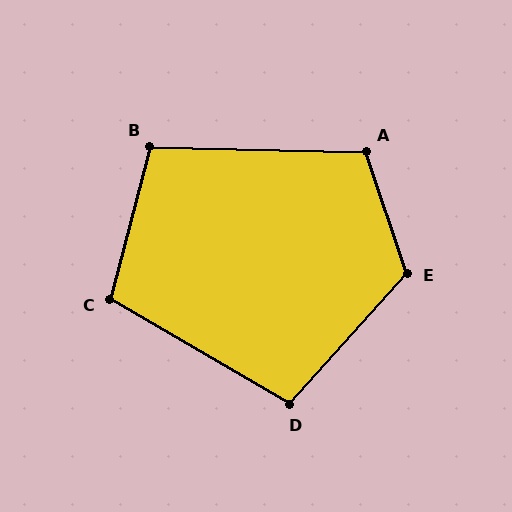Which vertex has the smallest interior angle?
D, at approximately 102 degrees.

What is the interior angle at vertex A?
Approximately 110 degrees (obtuse).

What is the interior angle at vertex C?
Approximately 106 degrees (obtuse).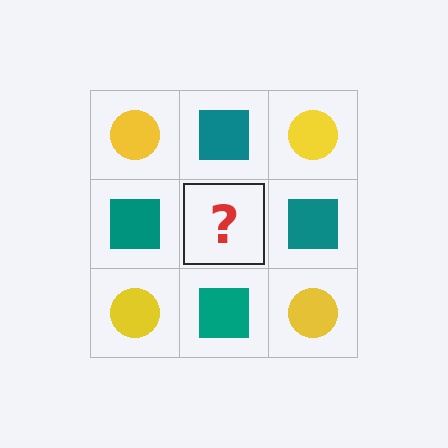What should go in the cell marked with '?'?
The missing cell should contain a yellow circle.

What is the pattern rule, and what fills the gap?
The rule is that it alternates yellow circle and teal square in a checkerboard pattern. The gap should be filled with a yellow circle.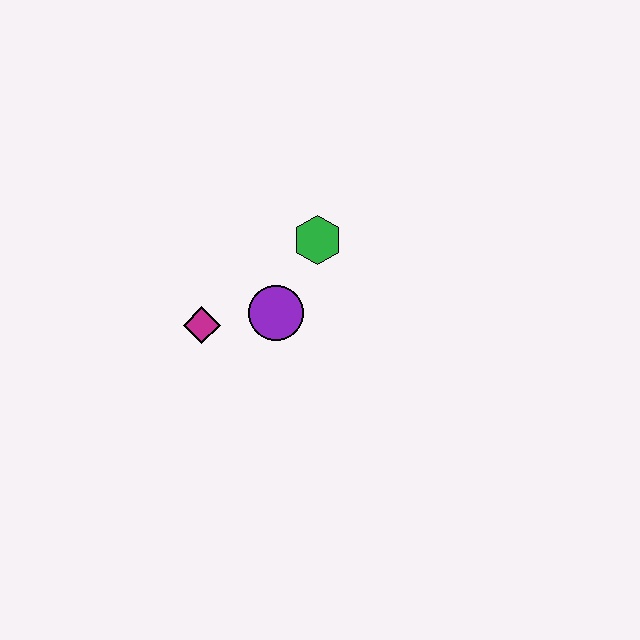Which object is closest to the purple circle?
The magenta diamond is closest to the purple circle.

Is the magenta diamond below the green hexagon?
Yes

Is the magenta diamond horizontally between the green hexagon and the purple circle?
No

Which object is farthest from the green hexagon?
The magenta diamond is farthest from the green hexagon.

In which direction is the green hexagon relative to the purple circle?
The green hexagon is above the purple circle.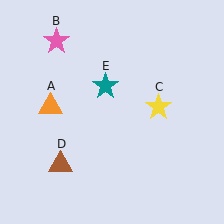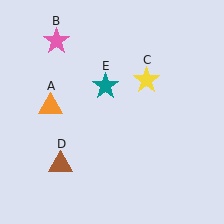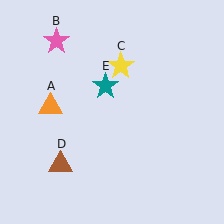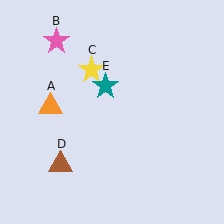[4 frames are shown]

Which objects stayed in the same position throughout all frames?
Orange triangle (object A) and pink star (object B) and brown triangle (object D) and teal star (object E) remained stationary.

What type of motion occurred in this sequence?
The yellow star (object C) rotated counterclockwise around the center of the scene.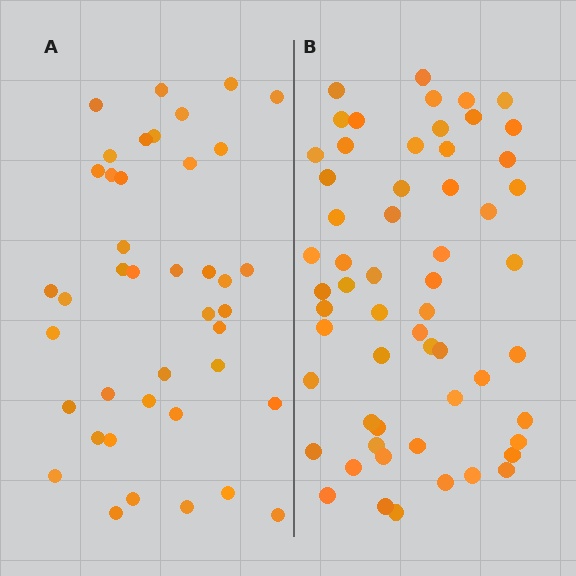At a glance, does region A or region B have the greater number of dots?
Region B (the right region) has more dots.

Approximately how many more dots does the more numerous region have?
Region B has approximately 15 more dots than region A.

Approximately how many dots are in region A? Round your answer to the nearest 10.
About 40 dots. (The exact count is 41, which rounds to 40.)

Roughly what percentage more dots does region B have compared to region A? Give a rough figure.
About 40% more.